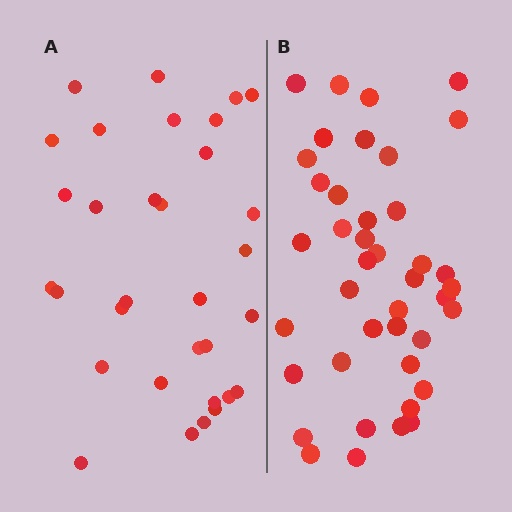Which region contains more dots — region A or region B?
Region B (the right region) has more dots.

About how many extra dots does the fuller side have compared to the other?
Region B has roughly 8 or so more dots than region A.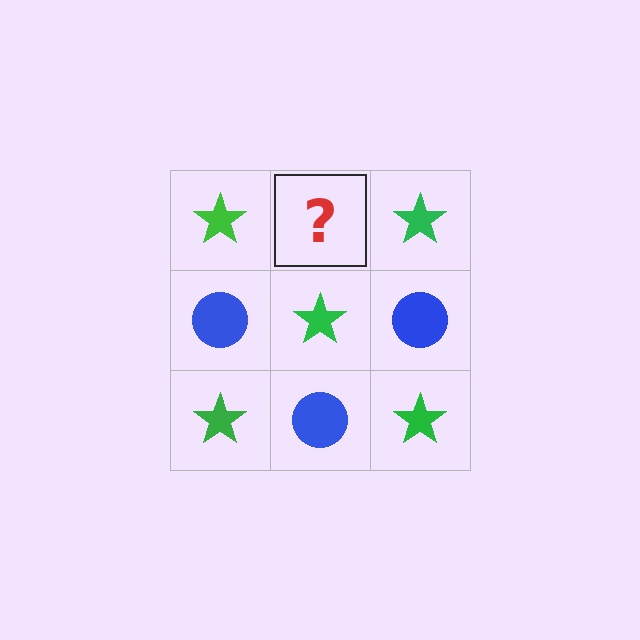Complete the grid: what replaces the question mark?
The question mark should be replaced with a blue circle.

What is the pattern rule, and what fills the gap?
The rule is that it alternates green star and blue circle in a checkerboard pattern. The gap should be filled with a blue circle.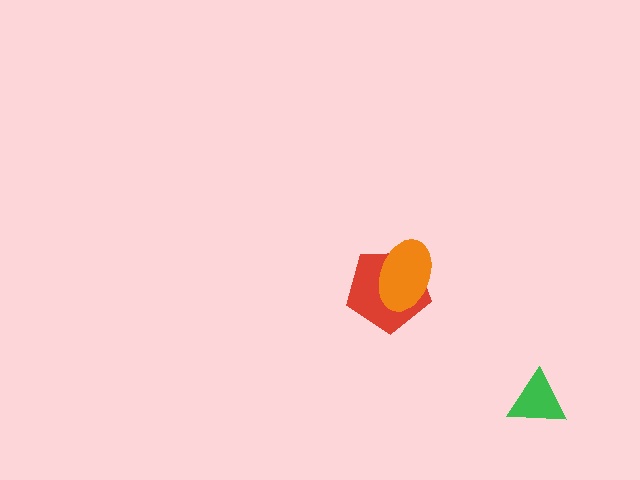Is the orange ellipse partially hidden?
No, no other shape covers it.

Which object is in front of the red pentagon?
The orange ellipse is in front of the red pentagon.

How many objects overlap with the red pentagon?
1 object overlaps with the red pentagon.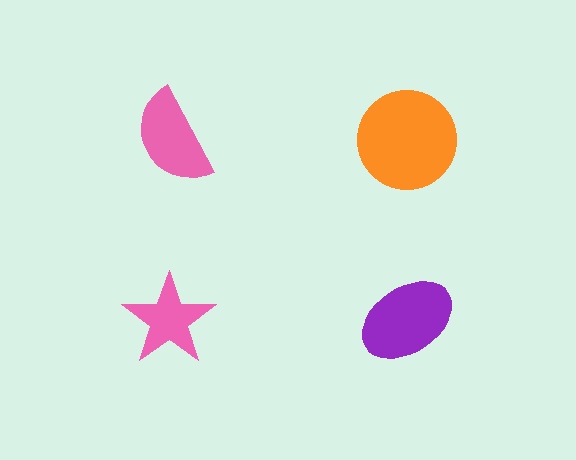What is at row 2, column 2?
A purple ellipse.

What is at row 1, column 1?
A pink semicircle.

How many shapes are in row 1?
2 shapes.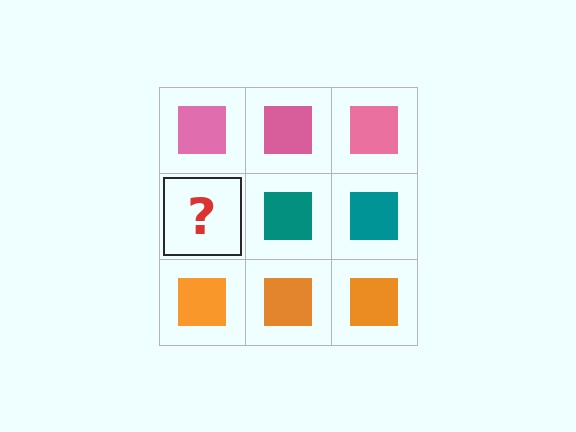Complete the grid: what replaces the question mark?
The question mark should be replaced with a teal square.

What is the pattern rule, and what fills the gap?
The rule is that each row has a consistent color. The gap should be filled with a teal square.